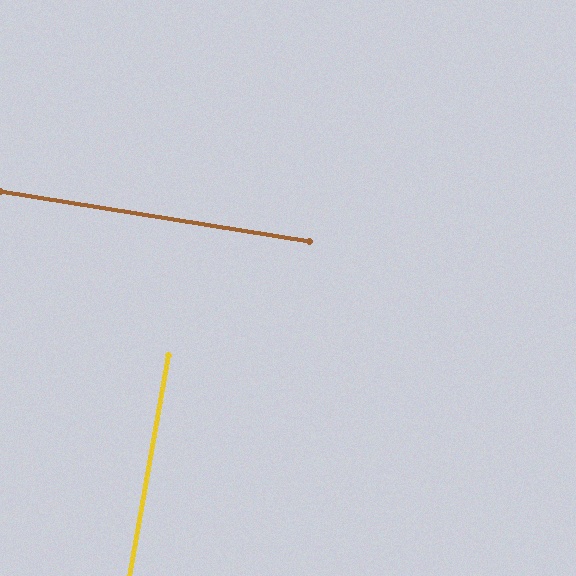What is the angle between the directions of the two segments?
Approximately 89 degrees.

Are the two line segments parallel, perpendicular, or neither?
Perpendicular — they meet at approximately 89°.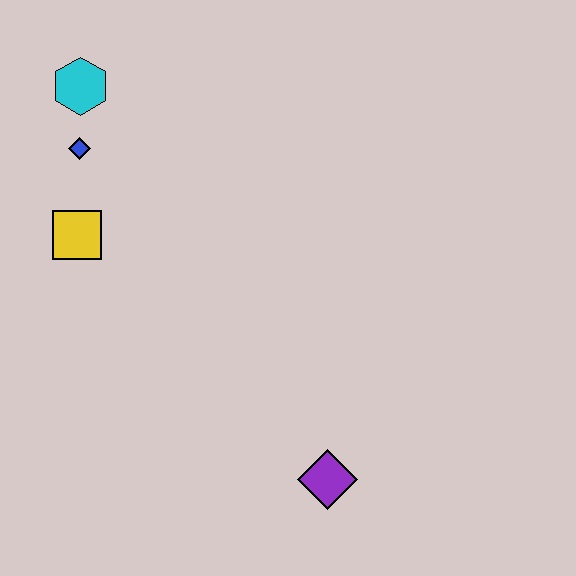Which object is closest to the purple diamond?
The yellow square is closest to the purple diamond.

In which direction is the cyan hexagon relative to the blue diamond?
The cyan hexagon is above the blue diamond.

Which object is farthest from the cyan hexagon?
The purple diamond is farthest from the cyan hexagon.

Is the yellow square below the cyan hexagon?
Yes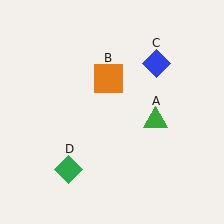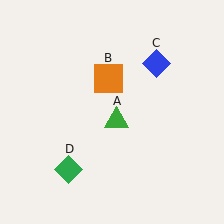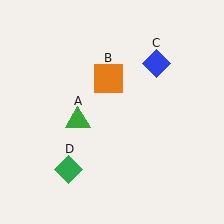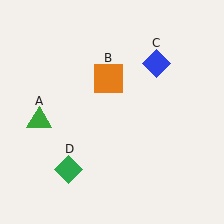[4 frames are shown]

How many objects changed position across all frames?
1 object changed position: green triangle (object A).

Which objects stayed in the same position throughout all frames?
Orange square (object B) and blue diamond (object C) and green diamond (object D) remained stationary.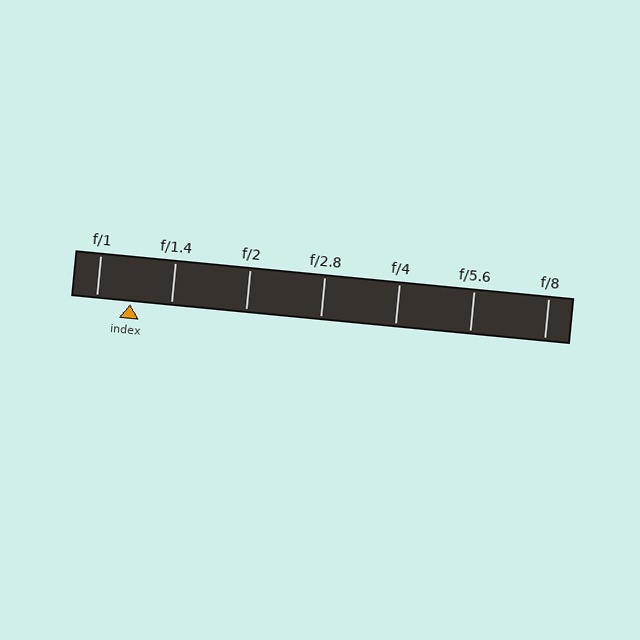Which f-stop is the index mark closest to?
The index mark is closest to f/1.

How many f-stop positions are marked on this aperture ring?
There are 7 f-stop positions marked.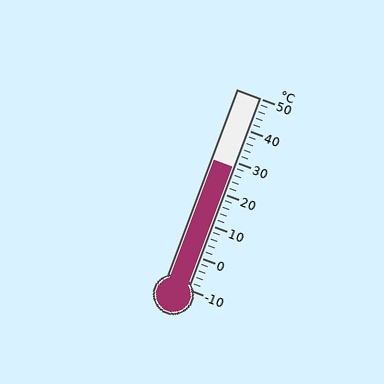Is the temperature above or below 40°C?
The temperature is below 40°C.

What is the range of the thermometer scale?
The thermometer scale ranges from -10°C to 50°C.